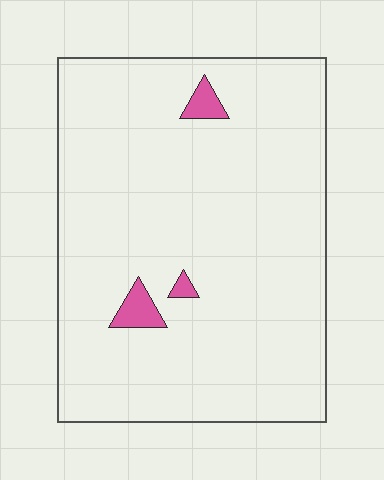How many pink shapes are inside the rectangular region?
3.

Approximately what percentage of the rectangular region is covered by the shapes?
Approximately 5%.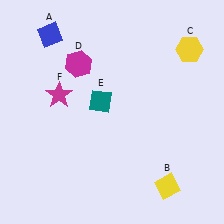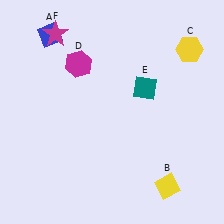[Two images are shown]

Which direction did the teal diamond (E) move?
The teal diamond (E) moved right.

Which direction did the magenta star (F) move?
The magenta star (F) moved up.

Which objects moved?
The objects that moved are: the teal diamond (E), the magenta star (F).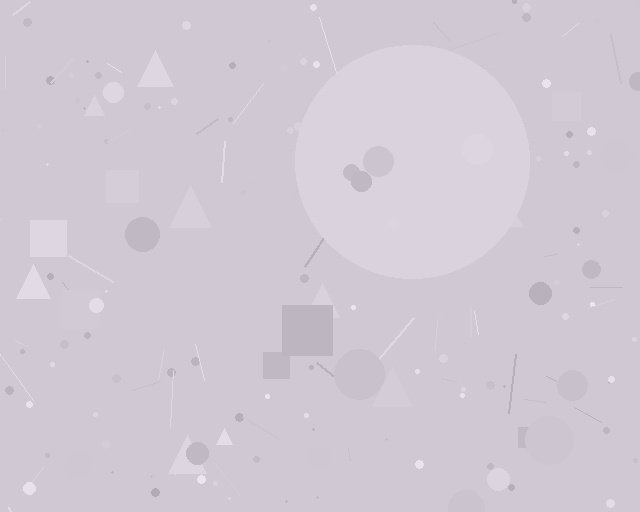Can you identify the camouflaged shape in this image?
The camouflaged shape is a circle.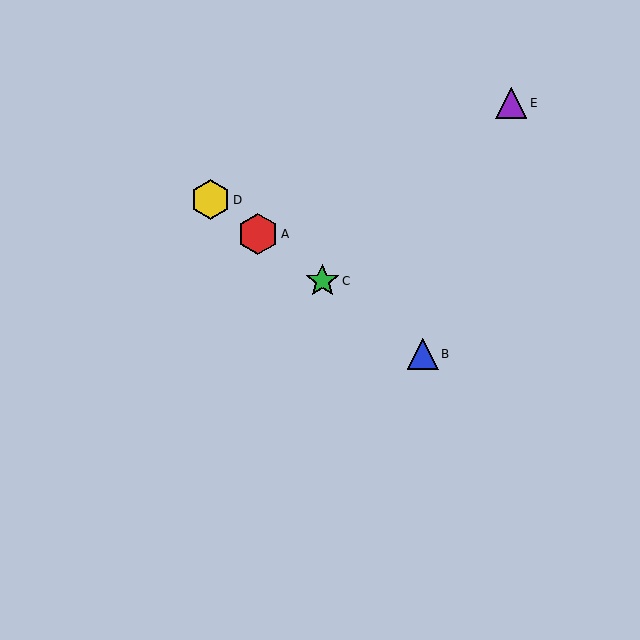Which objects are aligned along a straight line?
Objects A, B, C, D are aligned along a straight line.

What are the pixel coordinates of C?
Object C is at (322, 281).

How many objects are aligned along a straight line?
4 objects (A, B, C, D) are aligned along a straight line.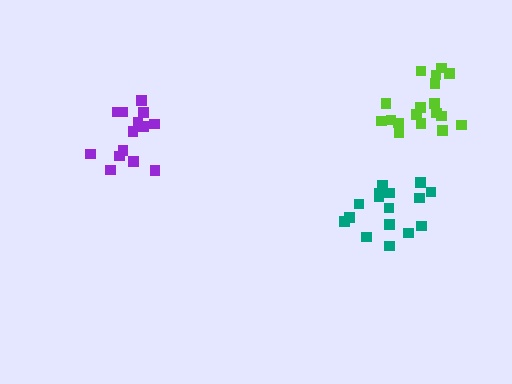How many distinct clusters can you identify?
There are 3 distinct clusters.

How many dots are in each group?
Group 1: 14 dots, Group 2: 16 dots, Group 3: 18 dots (48 total).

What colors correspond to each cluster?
The clusters are colored: purple, teal, lime.